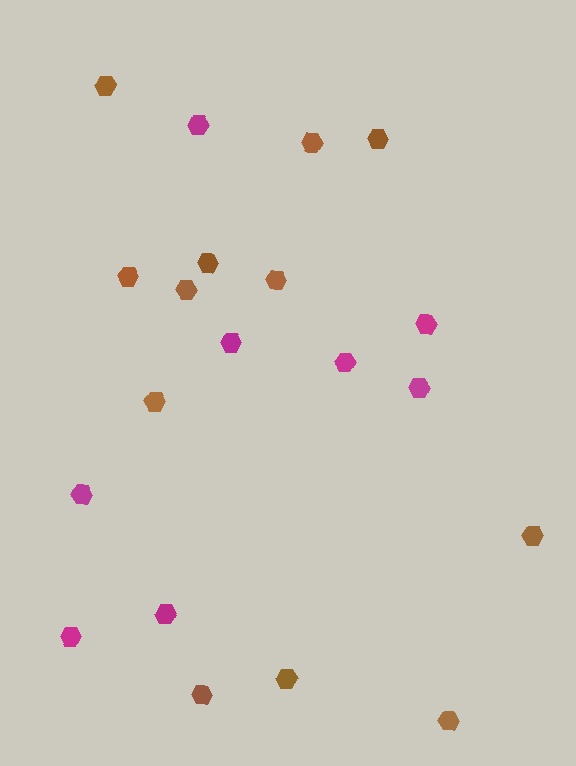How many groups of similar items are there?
There are 2 groups: one group of brown hexagons (12) and one group of magenta hexagons (8).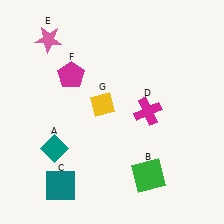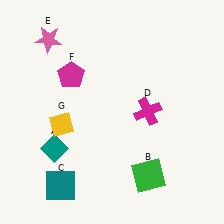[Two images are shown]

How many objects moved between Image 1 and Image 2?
1 object moved between the two images.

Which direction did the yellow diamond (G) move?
The yellow diamond (G) moved left.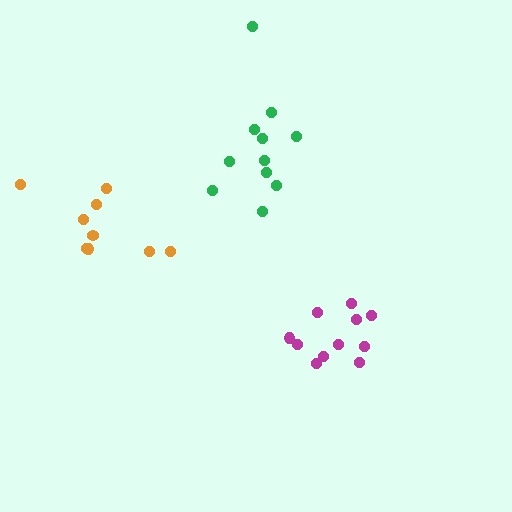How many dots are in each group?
Group 1: 11 dots, Group 2: 11 dots, Group 3: 9 dots (31 total).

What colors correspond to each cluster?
The clusters are colored: green, magenta, orange.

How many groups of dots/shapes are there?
There are 3 groups.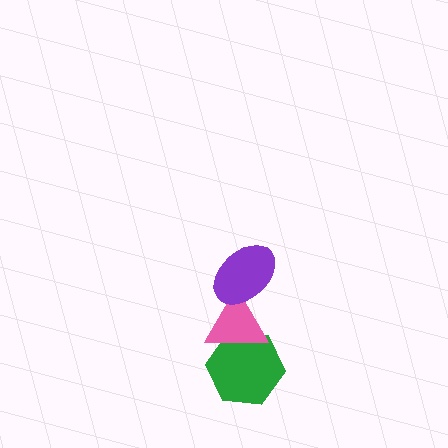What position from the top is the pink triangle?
The pink triangle is 2nd from the top.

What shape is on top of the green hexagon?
The pink triangle is on top of the green hexagon.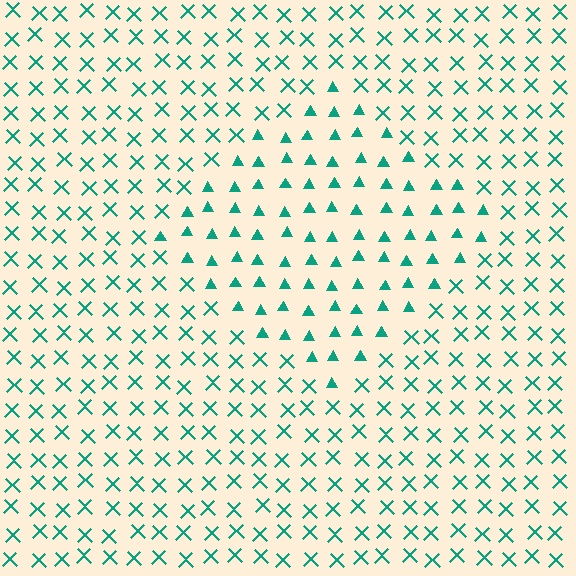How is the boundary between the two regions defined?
The boundary is defined by a change in element shape: triangles inside vs. X marks outside. All elements share the same color and spacing.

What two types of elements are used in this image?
The image uses triangles inside the diamond region and X marks outside it.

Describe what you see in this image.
The image is filled with small teal elements arranged in a uniform grid. A diamond-shaped region contains triangles, while the surrounding area contains X marks. The boundary is defined purely by the change in element shape.